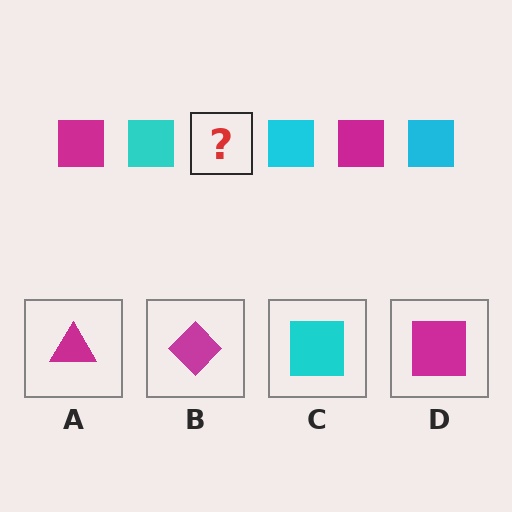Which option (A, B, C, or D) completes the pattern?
D.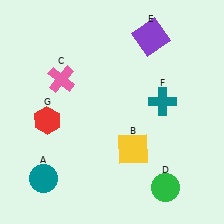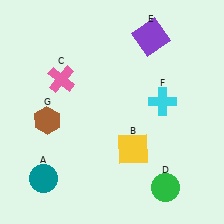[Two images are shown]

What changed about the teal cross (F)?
In Image 1, F is teal. In Image 2, it changed to cyan.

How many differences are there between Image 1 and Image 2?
There are 2 differences between the two images.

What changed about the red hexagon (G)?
In Image 1, G is red. In Image 2, it changed to brown.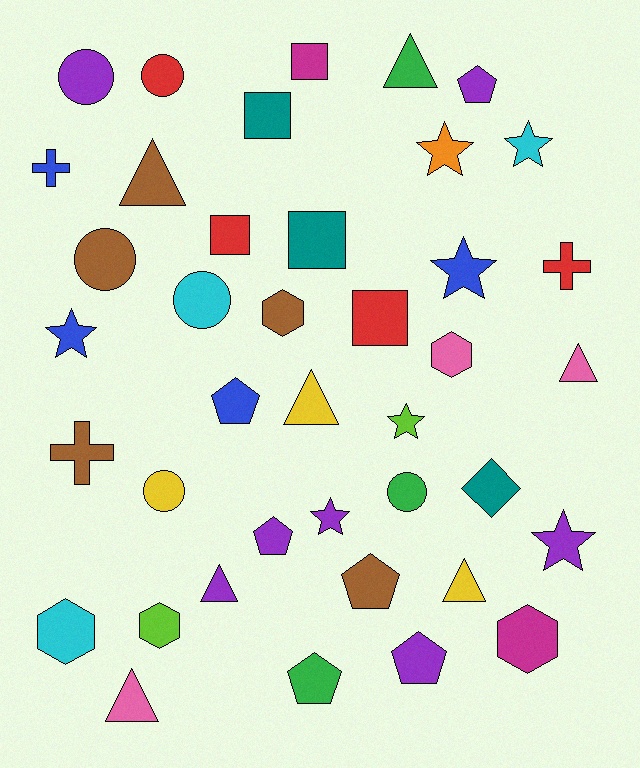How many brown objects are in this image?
There are 5 brown objects.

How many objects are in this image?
There are 40 objects.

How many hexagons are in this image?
There are 5 hexagons.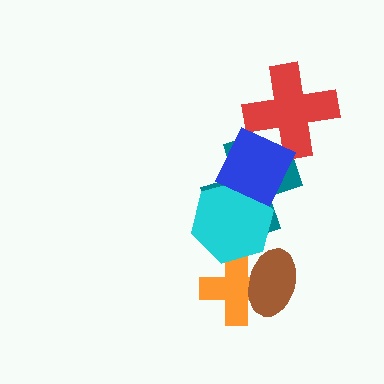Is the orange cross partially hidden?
Yes, it is partially covered by another shape.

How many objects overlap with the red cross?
2 objects overlap with the red cross.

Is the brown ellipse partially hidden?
No, no other shape covers it.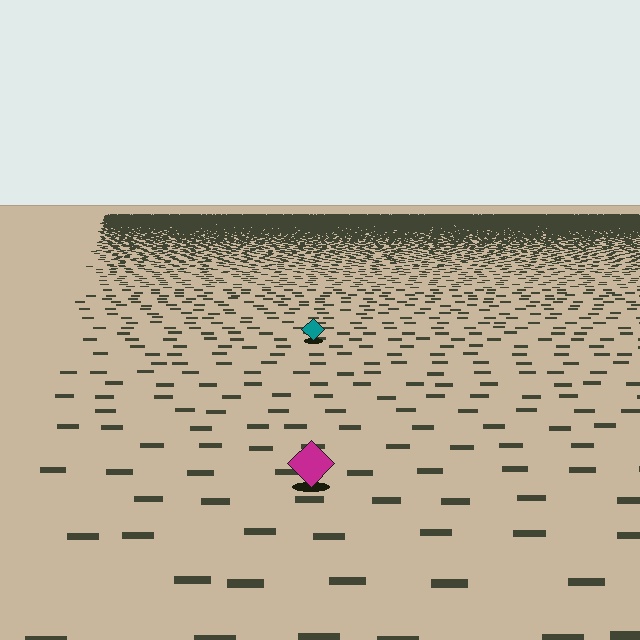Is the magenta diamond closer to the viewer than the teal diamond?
Yes. The magenta diamond is closer — you can tell from the texture gradient: the ground texture is coarser near it.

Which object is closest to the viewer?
The magenta diamond is closest. The texture marks near it are larger and more spread out.